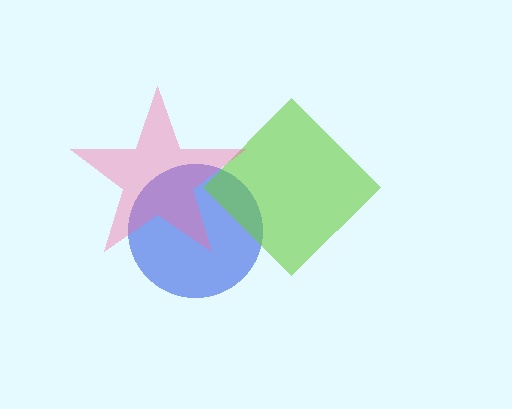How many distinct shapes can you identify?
There are 3 distinct shapes: a blue circle, a lime diamond, a pink star.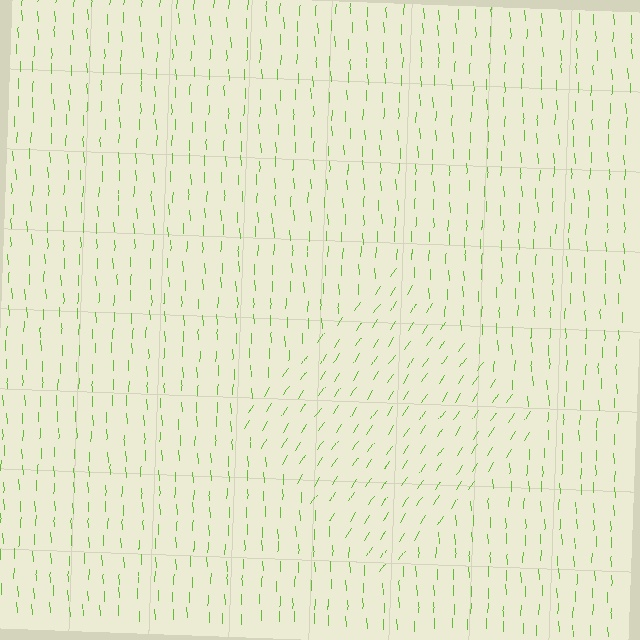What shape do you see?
I see a diamond.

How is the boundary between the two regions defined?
The boundary is defined purely by a change in line orientation (approximately 36 degrees difference). All lines are the same color and thickness.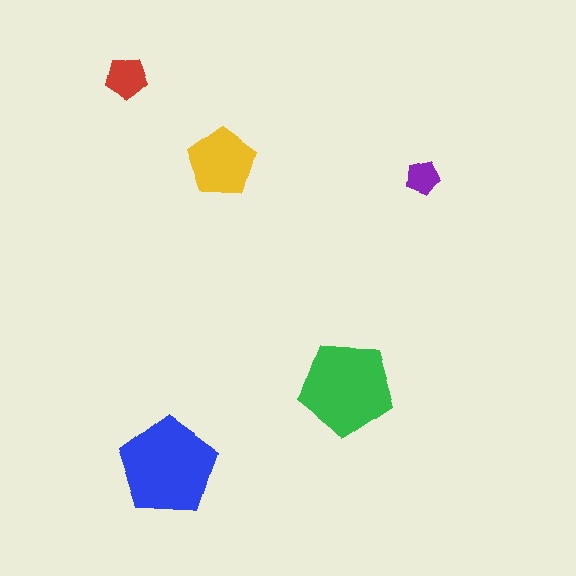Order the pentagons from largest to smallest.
the blue one, the green one, the yellow one, the red one, the purple one.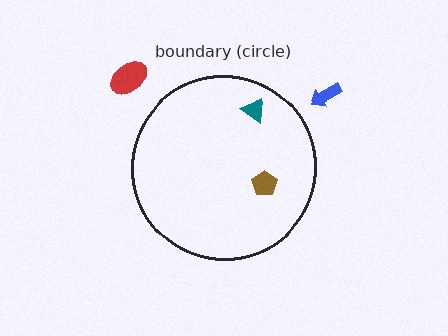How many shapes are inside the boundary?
2 inside, 2 outside.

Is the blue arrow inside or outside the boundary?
Outside.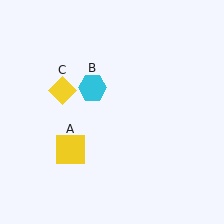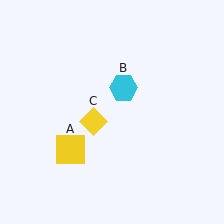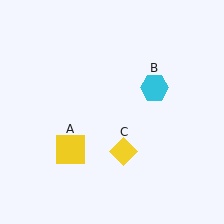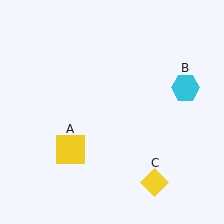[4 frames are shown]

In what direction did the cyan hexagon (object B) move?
The cyan hexagon (object B) moved right.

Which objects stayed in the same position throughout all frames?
Yellow square (object A) remained stationary.